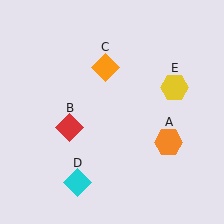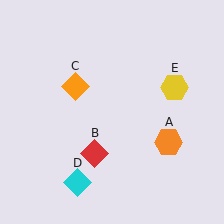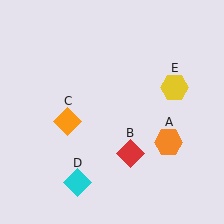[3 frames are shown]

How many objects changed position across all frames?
2 objects changed position: red diamond (object B), orange diamond (object C).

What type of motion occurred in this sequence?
The red diamond (object B), orange diamond (object C) rotated counterclockwise around the center of the scene.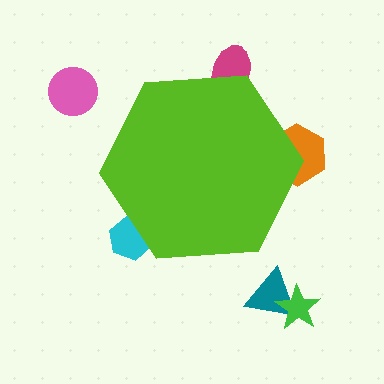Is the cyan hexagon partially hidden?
Yes, the cyan hexagon is partially hidden behind the lime hexagon.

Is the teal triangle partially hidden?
No, the teal triangle is fully visible.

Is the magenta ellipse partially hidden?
Yes, the magenta ellipse is partially hidden behind the lime hexagon.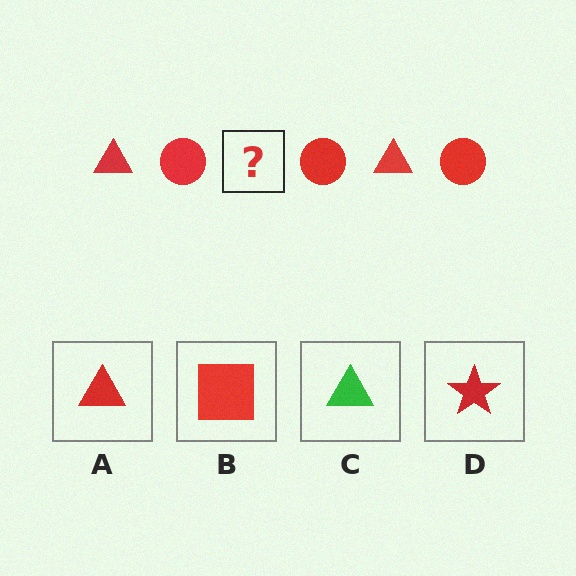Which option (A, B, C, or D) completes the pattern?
A.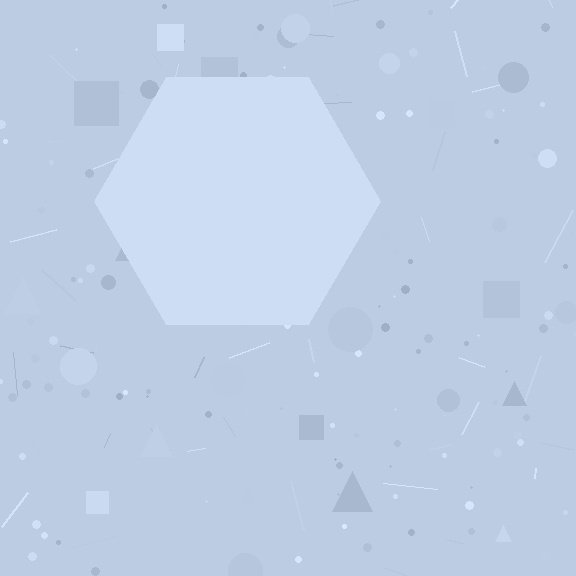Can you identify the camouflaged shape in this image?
The camouflaged shape is a hexagon.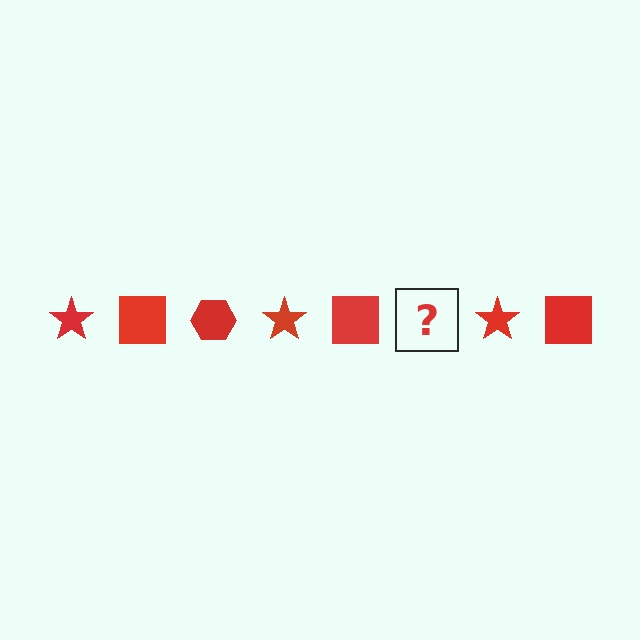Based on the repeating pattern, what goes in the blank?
The blank should be a red hexagon.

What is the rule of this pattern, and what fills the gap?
The rule is that the pattern cycles through star, square, hexagon shapes in red. The gap should be filled with a red hexagon.